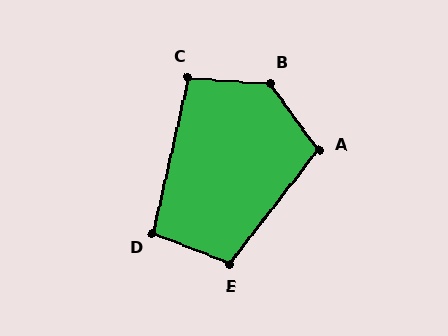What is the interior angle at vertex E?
Approximately 106 degrees (obtuse).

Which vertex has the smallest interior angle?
D, at approximately 99 degrees.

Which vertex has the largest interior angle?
B, at approximately 130 degrees.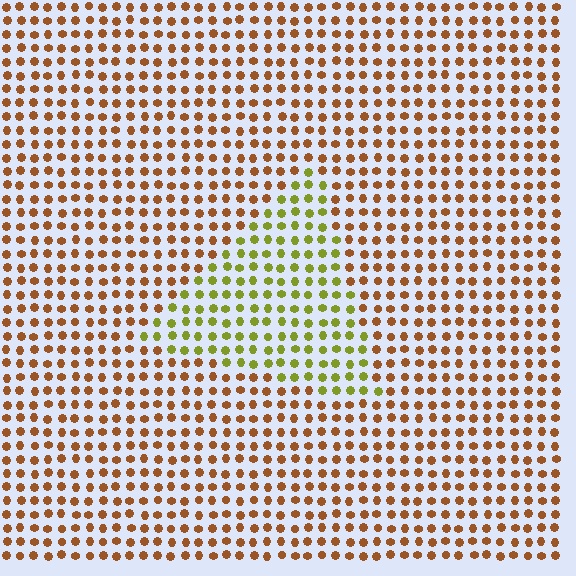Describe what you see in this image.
The image is filled with small brown elements in a uniform arrangement. A triangle-shaped region is visible where the elements are tinted to a slightly different hue, forming a subtle color boundary.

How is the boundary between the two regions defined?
The boundary is defined purely by a slight shift in hue (about 49 degrees). Spacing, size, and orientation are identical on both sides.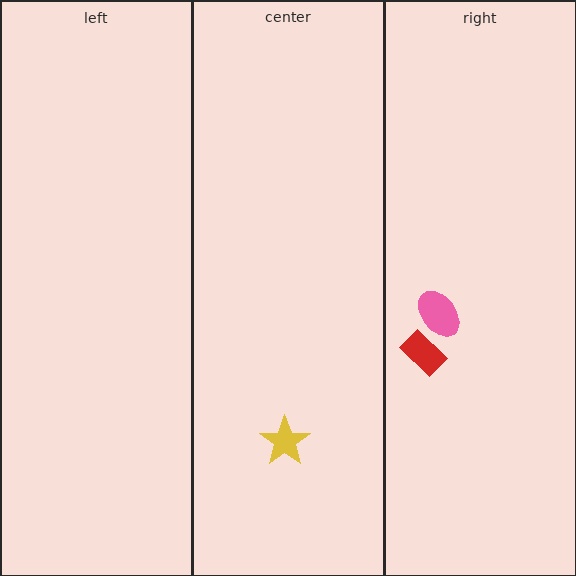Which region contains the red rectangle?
The right region.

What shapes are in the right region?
The red rectangle, the pink ellipse.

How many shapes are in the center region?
1.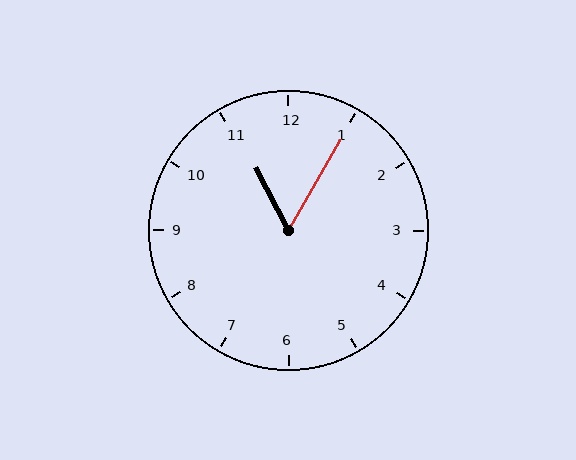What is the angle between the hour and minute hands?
Approximately 58 degrees.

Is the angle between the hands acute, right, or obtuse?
It is acute.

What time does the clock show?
11:05.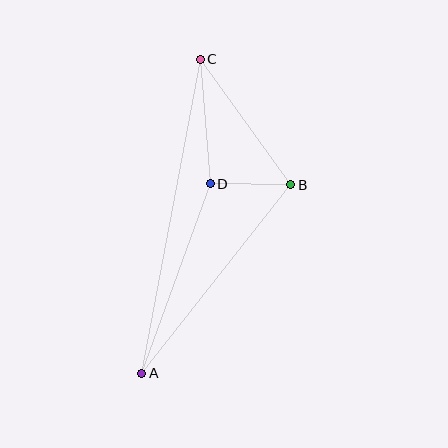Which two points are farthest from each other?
Points A and C are farthest from each other.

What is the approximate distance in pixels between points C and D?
The distance between C and D is approximately 125 pixels.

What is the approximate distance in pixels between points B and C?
The distance between B and C is approximately 155 pixels.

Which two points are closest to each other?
Points B and D are closest to each other.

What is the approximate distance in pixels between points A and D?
The distance between A and D is approximately 202 pixels.